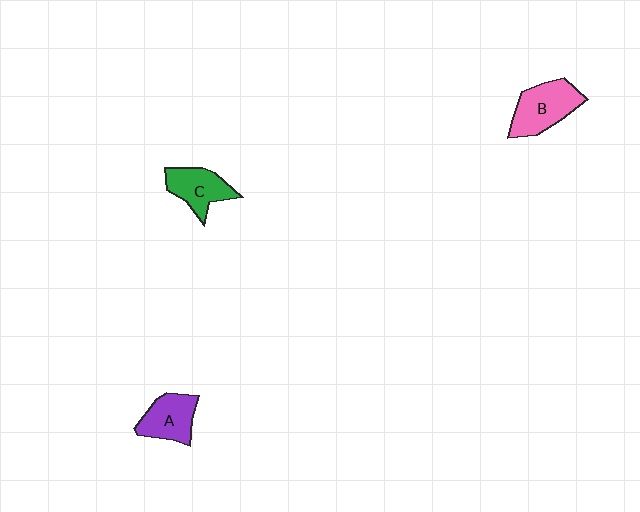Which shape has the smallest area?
Shape C (green).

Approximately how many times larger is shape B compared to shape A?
Approximately 1.2 times.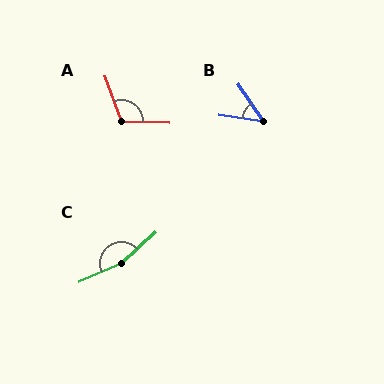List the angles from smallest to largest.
B (48°), A (112°), C (161°).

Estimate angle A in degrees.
Approximately 112 degrees.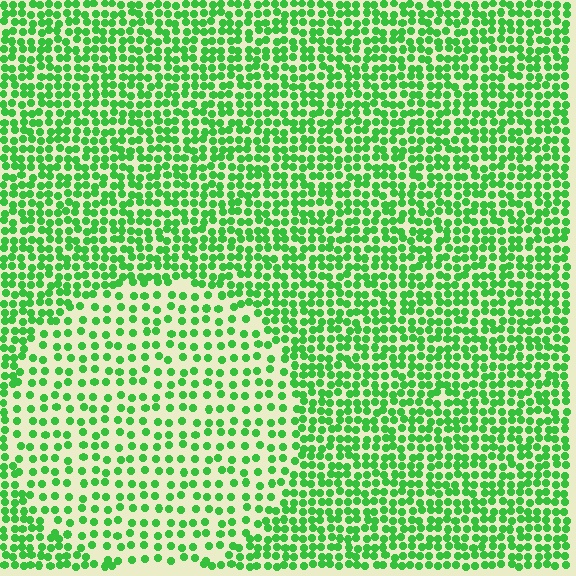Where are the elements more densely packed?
The elements are more densely packed outside the circle boundary.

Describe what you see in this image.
The image contains small green elements arranged at two different densities. A circle-shaped region is visible where the elements are less densely packed than the surrounding area.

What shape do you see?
I see a circle.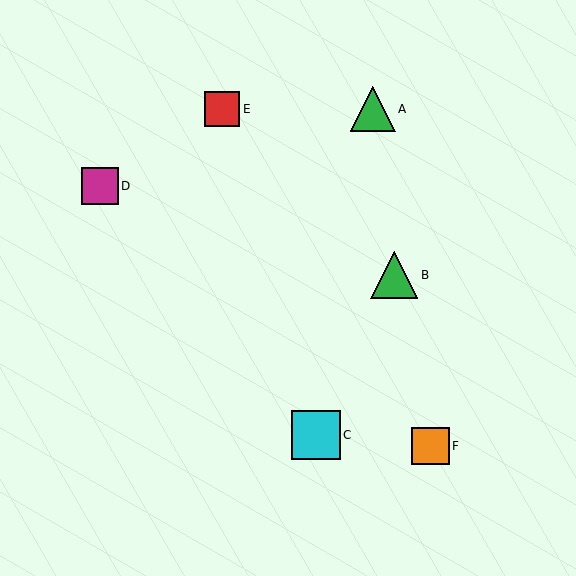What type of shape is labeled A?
Shape A is a green triangle.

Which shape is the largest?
The cyan square (labeled C) is the largest.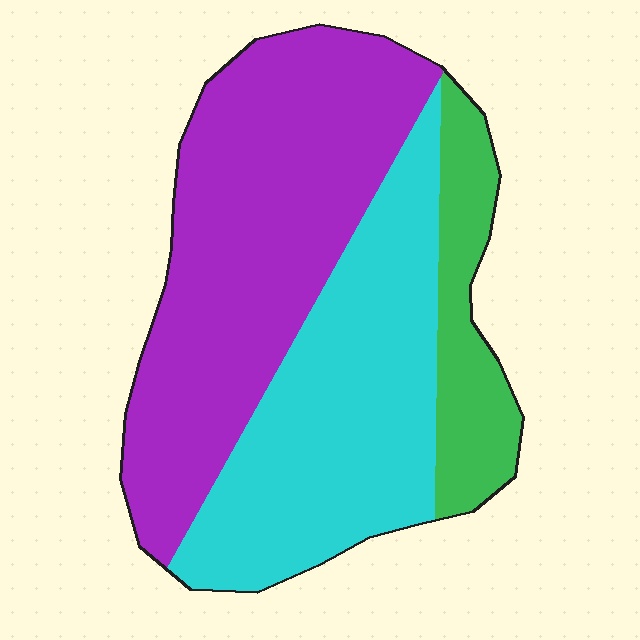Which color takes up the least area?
Green, at roughly 15%.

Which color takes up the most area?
Purple, at roughly 50%.